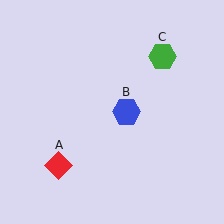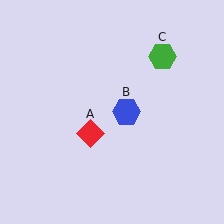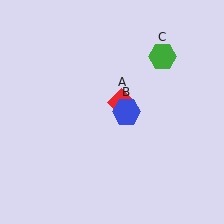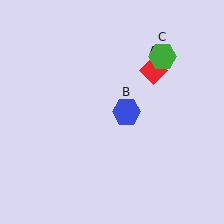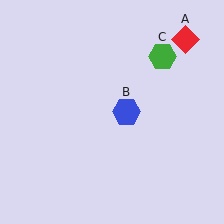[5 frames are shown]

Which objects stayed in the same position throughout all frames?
Blue hexagon (object B) and green hexagon (object C) remained stationary.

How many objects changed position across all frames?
1 object changed position: red diamond (object A).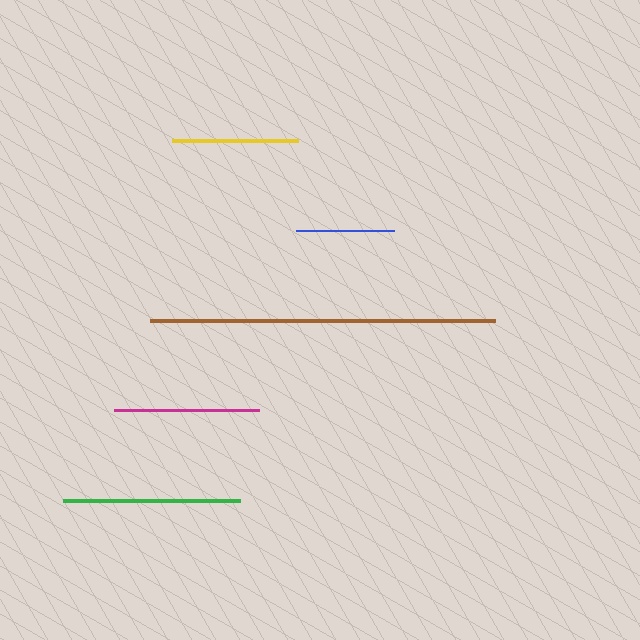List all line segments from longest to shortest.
From longest to shortest: brown, green, magenta, yellow, blue.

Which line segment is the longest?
The brown line is the longest at approximately 345 pixels.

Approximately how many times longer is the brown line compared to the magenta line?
The brown line is approximately 2.4 times the length of the magenta line.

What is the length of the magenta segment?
The magenta segment is approximately 145 pixels long.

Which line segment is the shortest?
The blue line is the shortest at approximately 98 pixels.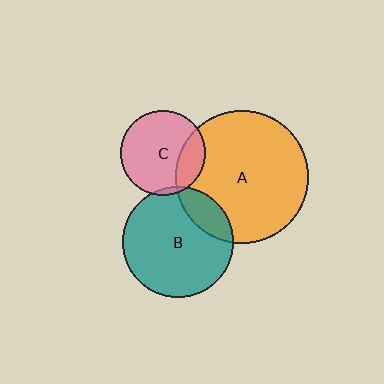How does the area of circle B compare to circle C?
Approximately 1.7 times.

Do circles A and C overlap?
Yes.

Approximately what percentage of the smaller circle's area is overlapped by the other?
Approximately 20%.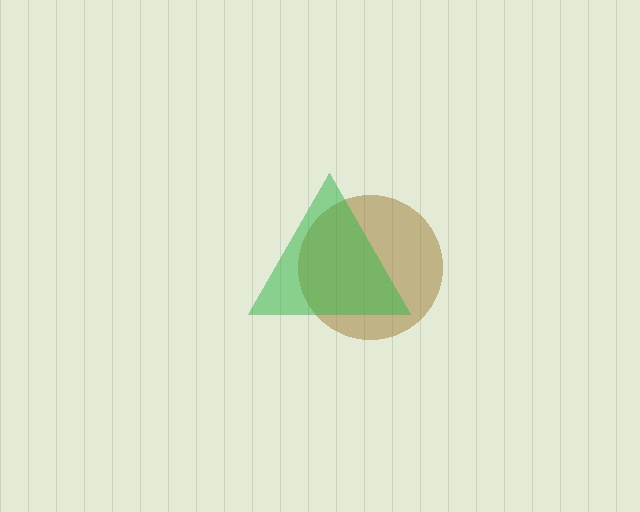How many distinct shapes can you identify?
There are 2 distinct shapes: a brown circle, a green triangle.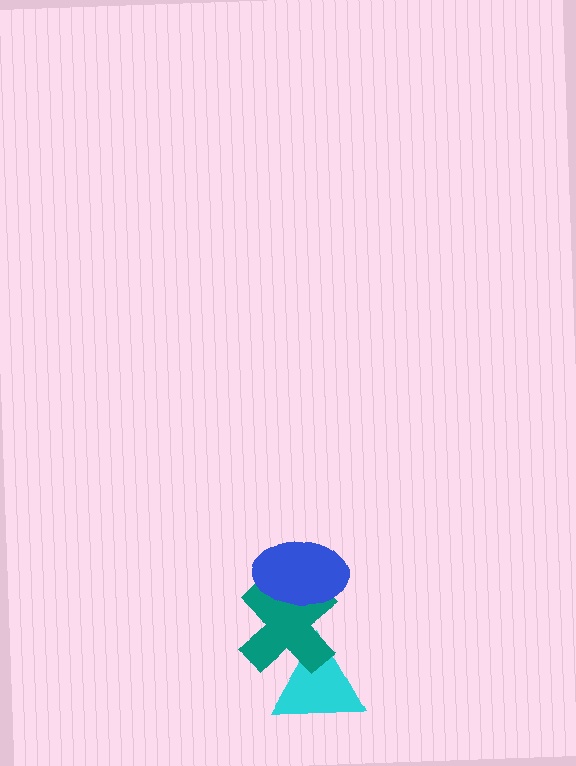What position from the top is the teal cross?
The teal cross is 2nd from the top.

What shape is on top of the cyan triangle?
The teal cross is on top of the cyan triangle.